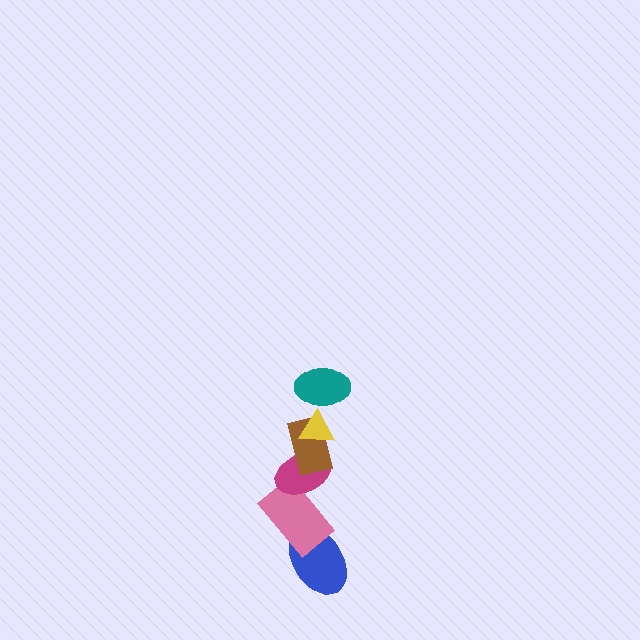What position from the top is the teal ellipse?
The teal ellipse is 2nd from the top.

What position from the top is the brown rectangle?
The brown rectangle is 3rd from the top.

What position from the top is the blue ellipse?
The blue ellipse is 6th from the top.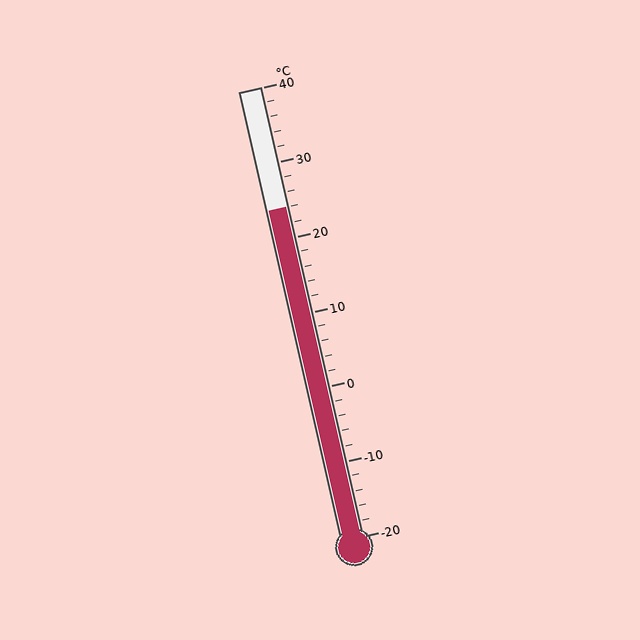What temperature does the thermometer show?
The thermometer shows approximately 24°C.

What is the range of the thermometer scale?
The thermometer scale ranges from -20°C to 40°C.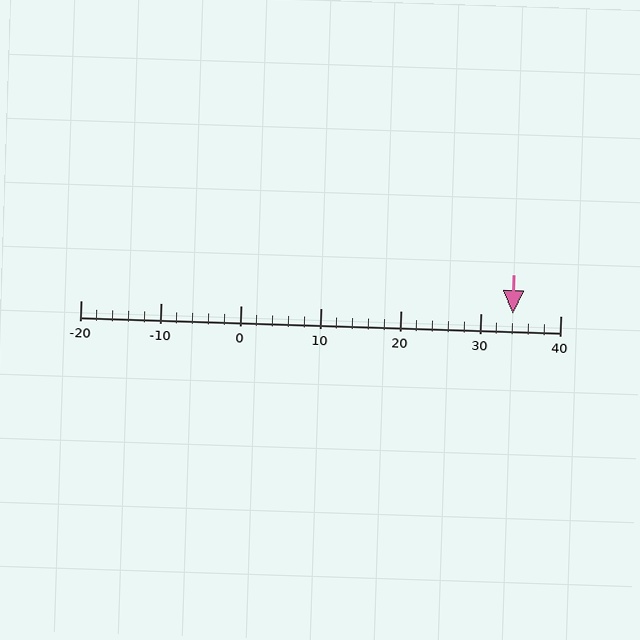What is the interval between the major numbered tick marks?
The major tick marks are spaced 10 units apart.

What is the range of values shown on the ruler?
The ruler shows values from -20 to 40.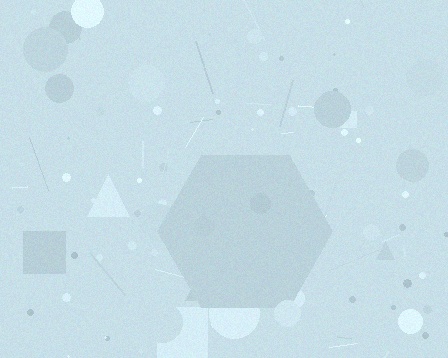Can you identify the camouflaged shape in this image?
The camouflaged shape is a hexagon.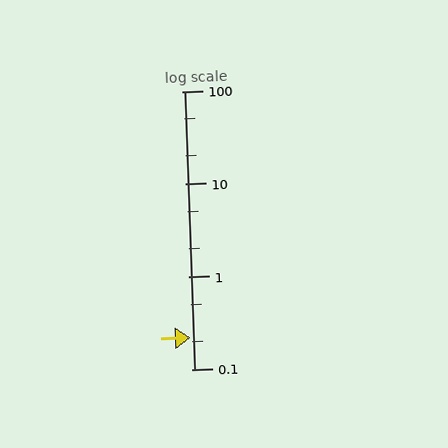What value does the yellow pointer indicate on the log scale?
The pointer indicates approximately 0.22.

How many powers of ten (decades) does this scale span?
The scale spans 3 decades, from 0.1 to 100.